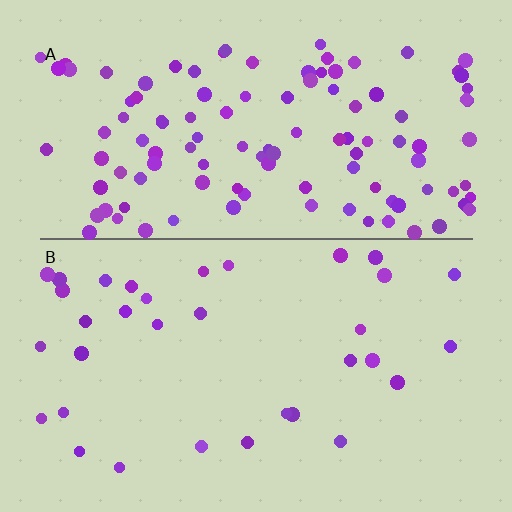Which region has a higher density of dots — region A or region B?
A (the top).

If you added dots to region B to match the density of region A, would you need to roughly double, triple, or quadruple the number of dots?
Approximately triple.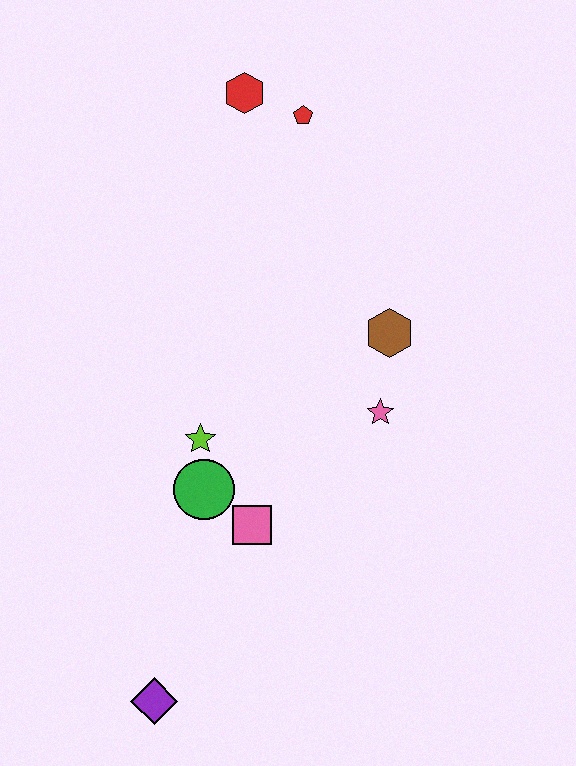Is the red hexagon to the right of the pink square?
No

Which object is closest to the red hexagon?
The red pentagon is closest to the red hexagon.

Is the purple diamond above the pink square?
No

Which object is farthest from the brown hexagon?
The purple diamond is farthest from the brown hexagon.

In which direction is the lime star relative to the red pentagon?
The lime star is below the red pentagon.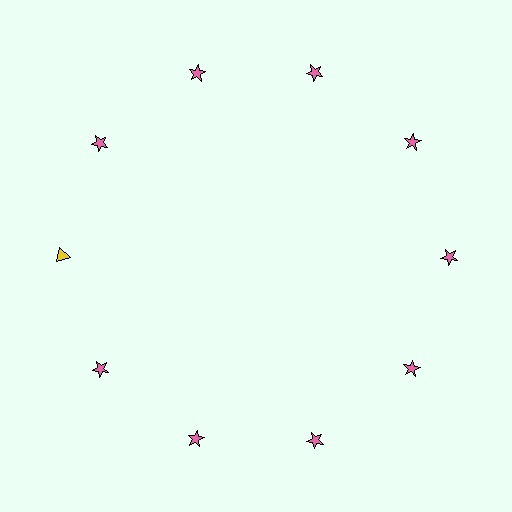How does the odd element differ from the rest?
It differs in both color (yellow instead of pink) and shape (triangle instead of star).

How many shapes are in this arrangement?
There are 10 shapes arranged in a ring pattern.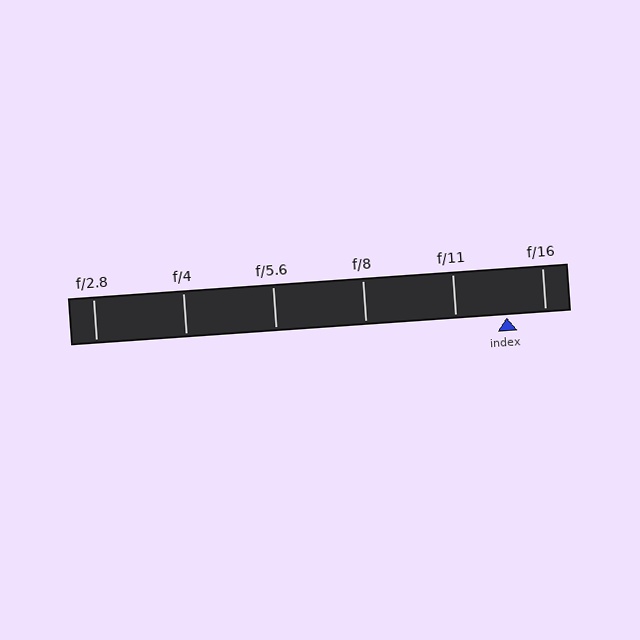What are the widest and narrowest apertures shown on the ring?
The widest aperture shown is f/2.8 and the narrowest is f/16.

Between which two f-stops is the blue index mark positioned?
The index mark is between f/11 and f/16.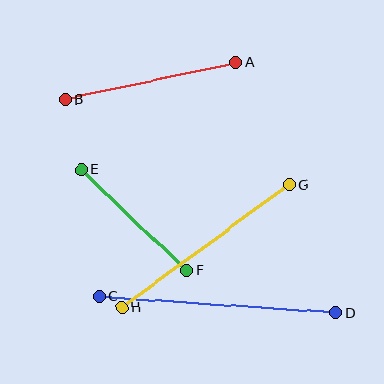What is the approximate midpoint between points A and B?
The midpoint is at approximately (150, 81) pixels.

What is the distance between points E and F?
The distance is approximately 146 pixels.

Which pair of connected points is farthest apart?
Points C and D are farthest apart.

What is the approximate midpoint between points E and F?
The midpoint is at approximately (134, 220) pixels.